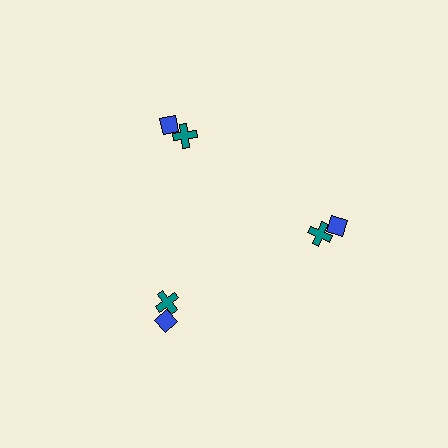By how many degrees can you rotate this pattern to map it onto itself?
The pattern maps onto itself every 120 degrees of rotation.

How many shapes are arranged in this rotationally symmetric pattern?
There are 6 shapes, arranged in 3 groups of 2.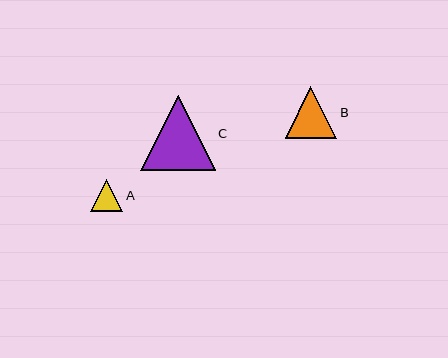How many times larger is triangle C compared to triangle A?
Triangle C is approximately 2.3 times the size of triangle A.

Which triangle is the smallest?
Triangle A is the smallest with a size of approximately 32 pixels.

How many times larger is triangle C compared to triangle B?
Triangle C is approximately 1.5 times the size of triangle B.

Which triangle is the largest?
Triangle C is the largest with a size of approximately 75 pixels.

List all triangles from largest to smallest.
From largest to smallest: C, B, A.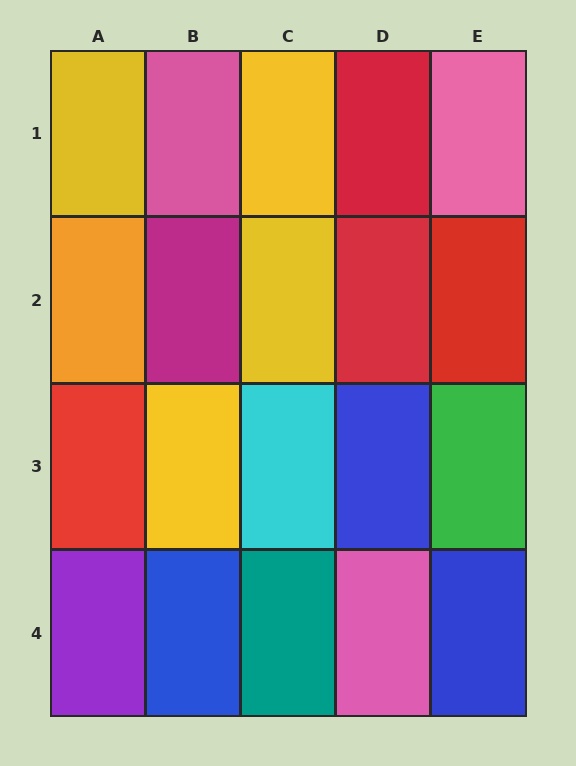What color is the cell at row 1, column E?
Pink.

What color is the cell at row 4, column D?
Pink.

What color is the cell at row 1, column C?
Yellow.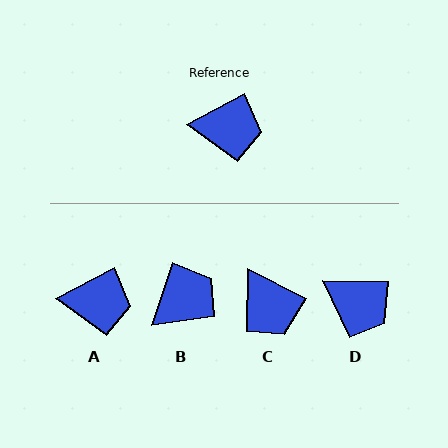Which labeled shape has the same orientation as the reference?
A.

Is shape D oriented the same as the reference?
No, it is off by about 28 degrees.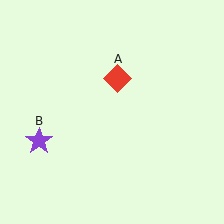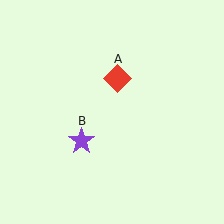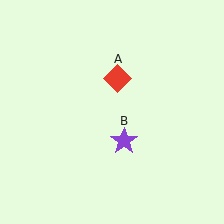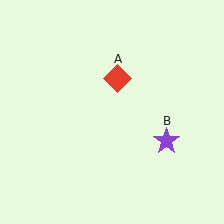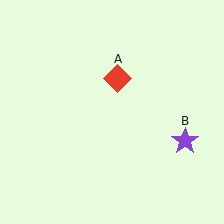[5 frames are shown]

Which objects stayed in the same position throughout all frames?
Red diamond (object A) remained stationary.